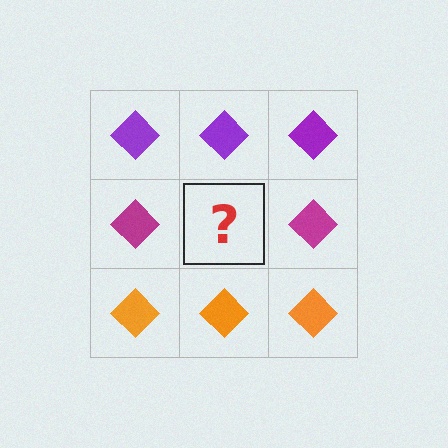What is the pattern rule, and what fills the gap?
The rule is that each row has a consistent color. The gap should be filled with a magenta diamond.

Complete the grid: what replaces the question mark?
The question mark should be replaced with a magenta diamond.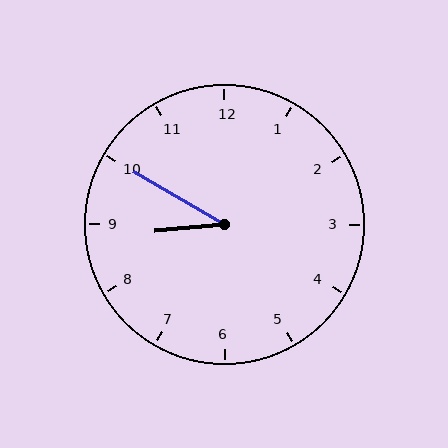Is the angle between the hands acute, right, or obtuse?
It is acute.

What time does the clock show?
8:50.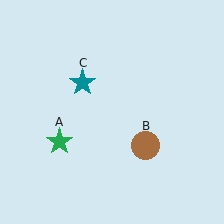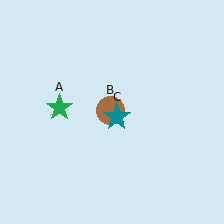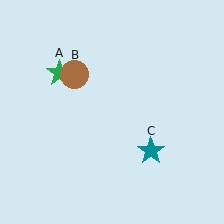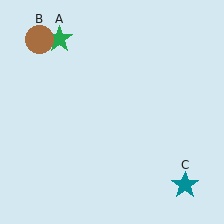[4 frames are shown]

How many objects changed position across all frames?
3 objects changed position: green star (object A), brown circle (object B), teal star (object C).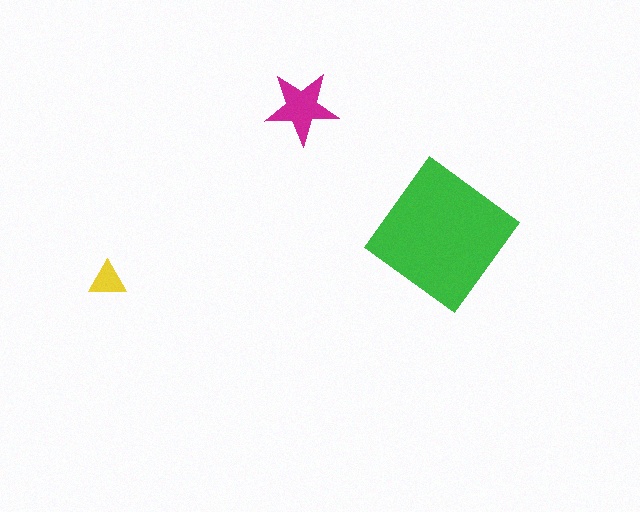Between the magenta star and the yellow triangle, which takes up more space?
The magenta star.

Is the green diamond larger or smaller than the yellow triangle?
Larger.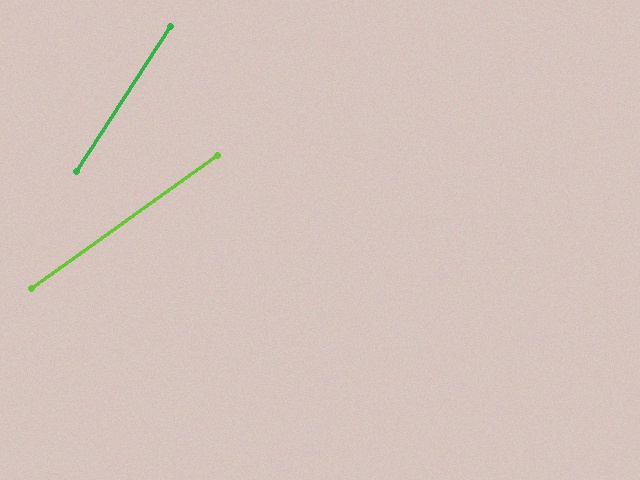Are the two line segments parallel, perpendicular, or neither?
Neither parallel nor perpendicular — they differ by about 22°.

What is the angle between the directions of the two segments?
Approximately 22 degrees.